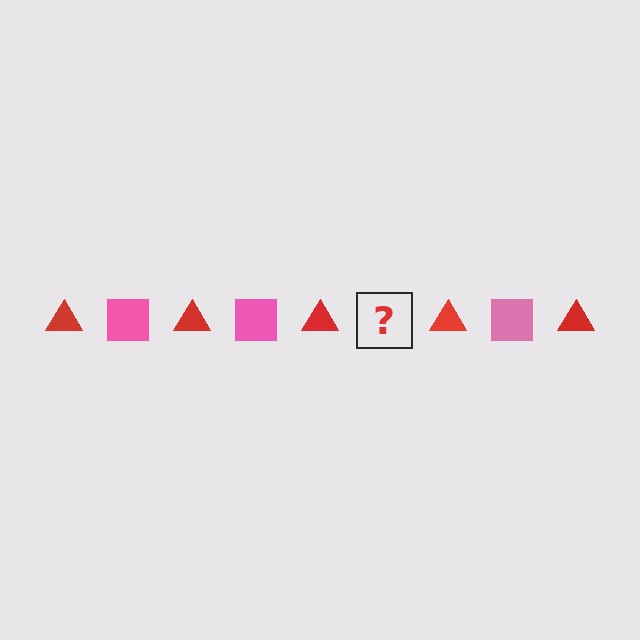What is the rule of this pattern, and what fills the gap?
The rule is that the pattern alternates between red triangle and pink square. The gap should be filled with a pink square.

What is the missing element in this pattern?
The missing element is a pink square.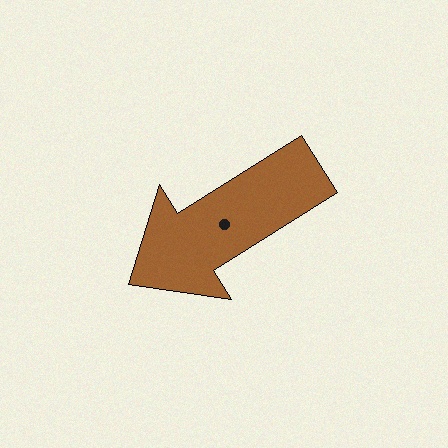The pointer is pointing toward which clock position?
Roughly 8 o'clock.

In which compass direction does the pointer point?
Southwest.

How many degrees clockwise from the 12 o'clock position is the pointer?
Approximately 238 degrees.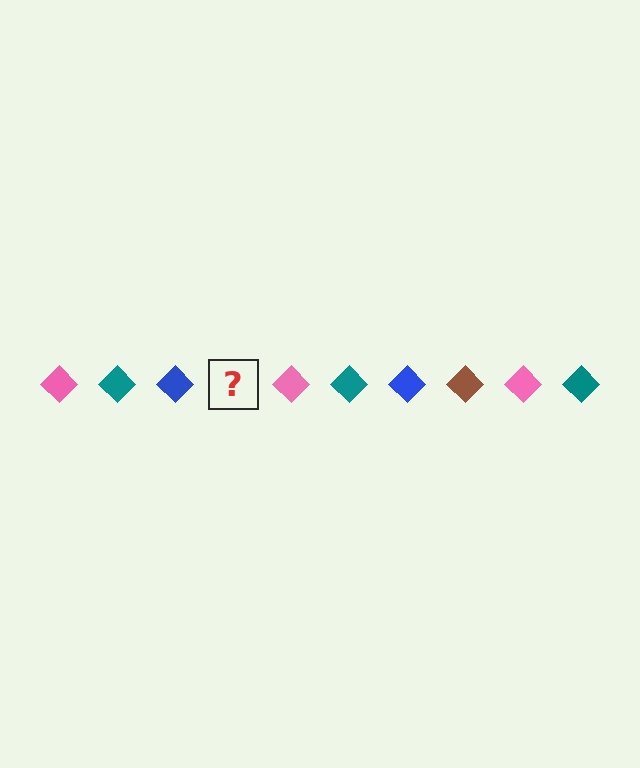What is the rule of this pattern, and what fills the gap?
The rule is that the pattern cycles through pink, teal, blue, brown diamonds. The gap should be filled with a brown diamond.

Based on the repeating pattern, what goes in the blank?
The blank should be a brown diamond.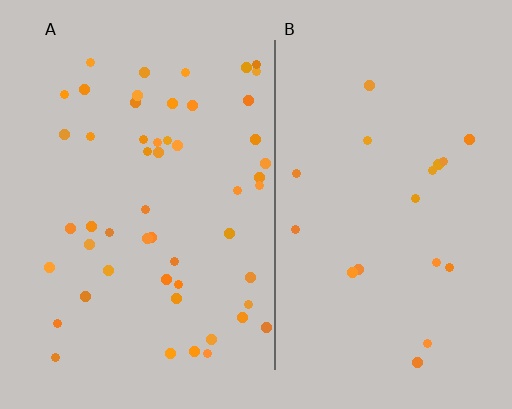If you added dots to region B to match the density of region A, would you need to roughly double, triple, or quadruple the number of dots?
Approximately triple.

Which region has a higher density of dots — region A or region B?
A (the left).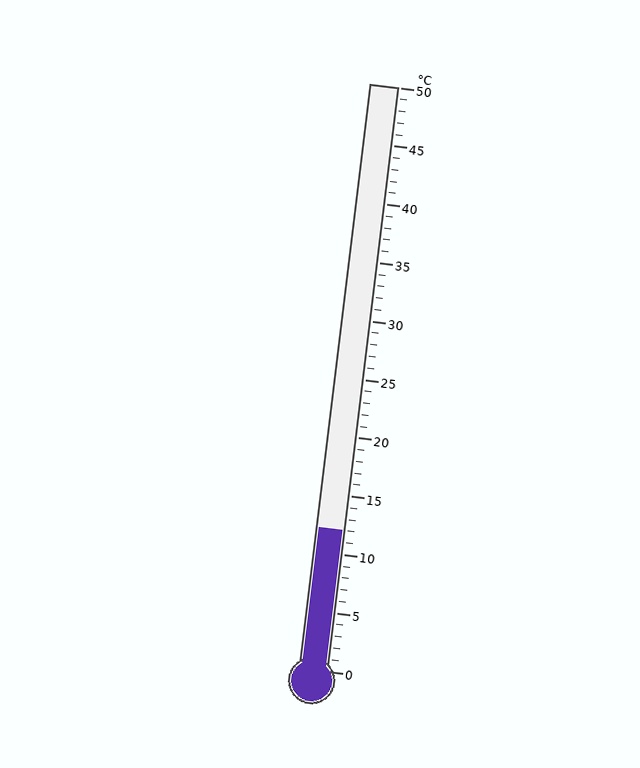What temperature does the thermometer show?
The thermometer shows approximately 12°C.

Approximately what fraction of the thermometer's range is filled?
The thermometer is filled to approximately 25% of its range.